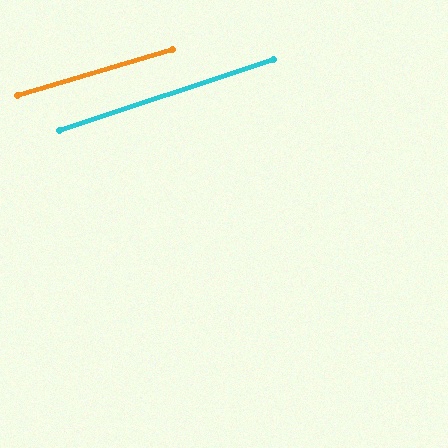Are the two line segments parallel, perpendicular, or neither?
Parallel — their directions differ by only 1.7°.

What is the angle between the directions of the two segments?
Approximately 2 degrees.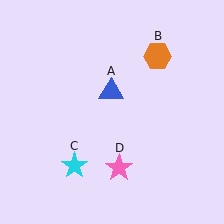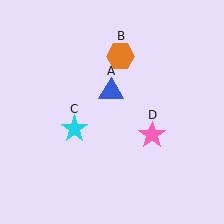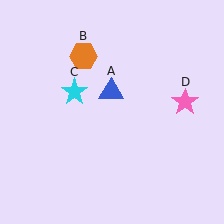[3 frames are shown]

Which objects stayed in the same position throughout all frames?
Blue triangle (object A) remained stationary.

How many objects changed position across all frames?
3 objects changed position: orange hexagon (object B), cyan star (object C), pink star (object D).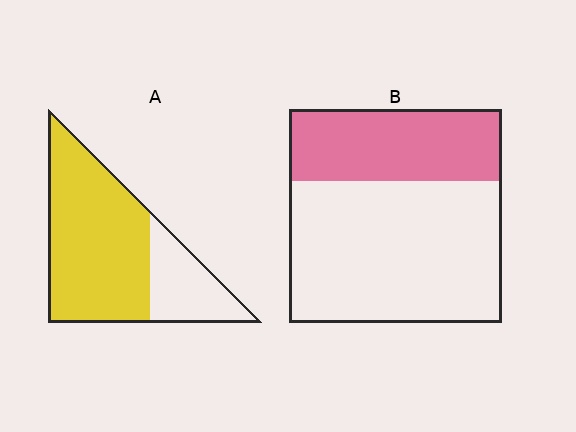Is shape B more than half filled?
No.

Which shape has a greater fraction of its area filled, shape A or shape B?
Shape A.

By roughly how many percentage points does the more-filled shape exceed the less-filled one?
By roughly 40 percentage points (A over B).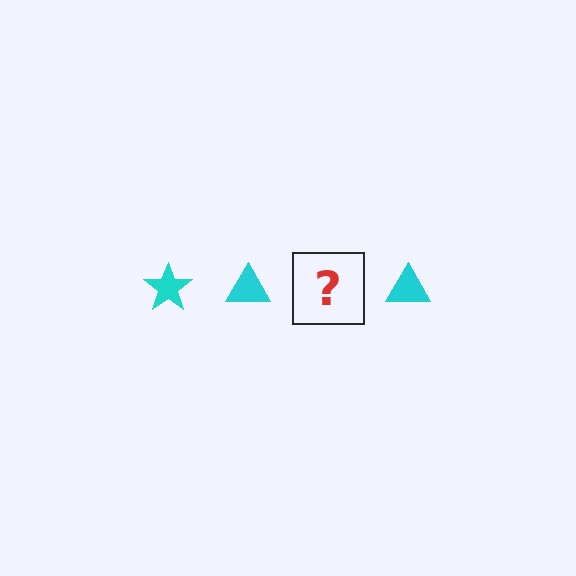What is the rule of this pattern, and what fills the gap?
The rule is that the pattern cycles through star, triangle shapes in cyan. The gap should be filled with a cyan star.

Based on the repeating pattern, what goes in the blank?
The blank should be a cyan star.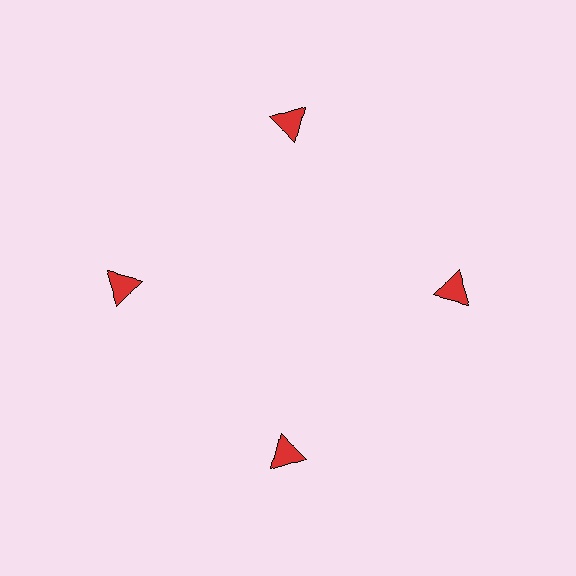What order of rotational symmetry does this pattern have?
This pattern has 4-fold rotational symmetry.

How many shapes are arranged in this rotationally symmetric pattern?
There are 4 shapes, arranged in 4 groups of 1.